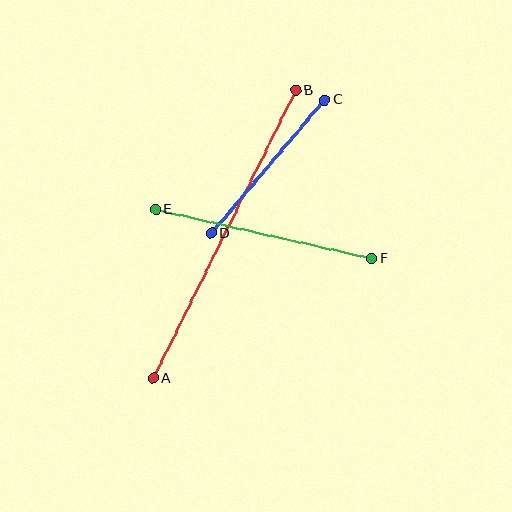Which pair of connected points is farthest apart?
Points A and B are farthest apart.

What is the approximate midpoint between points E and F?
The midpoint is at approximately (264, 234) pixels.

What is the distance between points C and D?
The distance is approximately 175 pixels.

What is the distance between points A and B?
The distance is approximately 322 pixels.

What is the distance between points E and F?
The distance is approximately 222 pixels.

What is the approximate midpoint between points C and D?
The midpoint is at approximately (268, 167) pixels.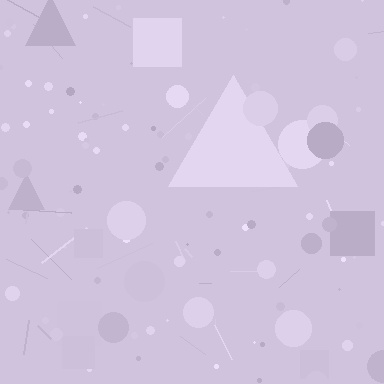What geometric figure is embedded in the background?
A triangle is embedded in the background.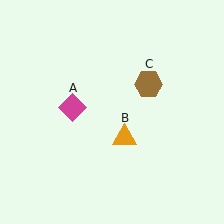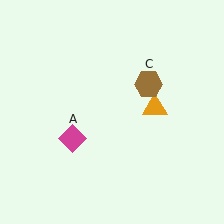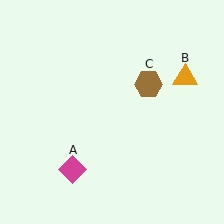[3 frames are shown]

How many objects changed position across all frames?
2 objects changed position: magenta diamond (object A), orange triangle (object B).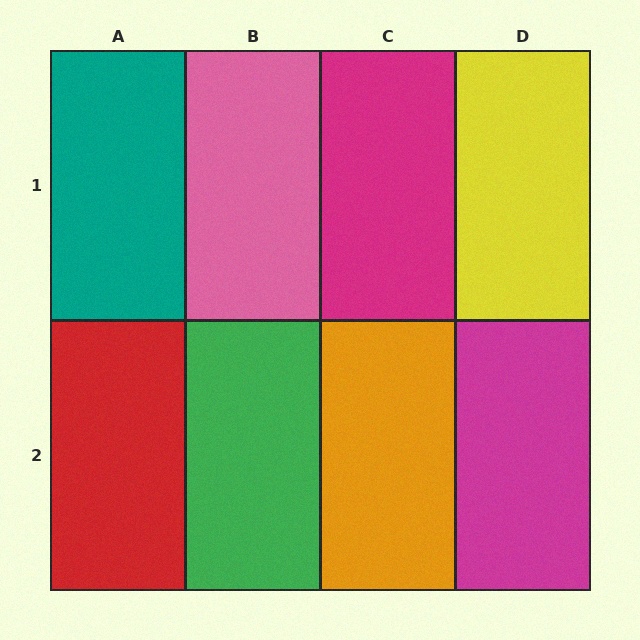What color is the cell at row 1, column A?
Teal.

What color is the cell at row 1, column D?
Yellow.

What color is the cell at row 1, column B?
Pink.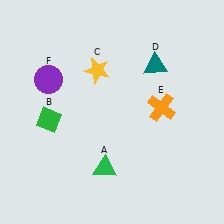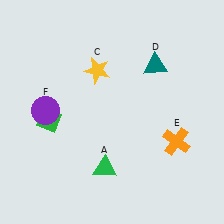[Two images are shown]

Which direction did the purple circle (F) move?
The purple circle (F) moved down.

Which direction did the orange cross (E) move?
The orange cross (E) moved down.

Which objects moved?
The objects that moved are: the orange cross (E), the purple circle (F).